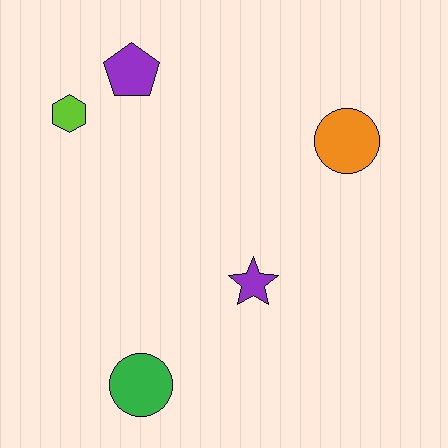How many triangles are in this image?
There are no triangles.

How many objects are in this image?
There are 5 objects.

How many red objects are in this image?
There are no red objects.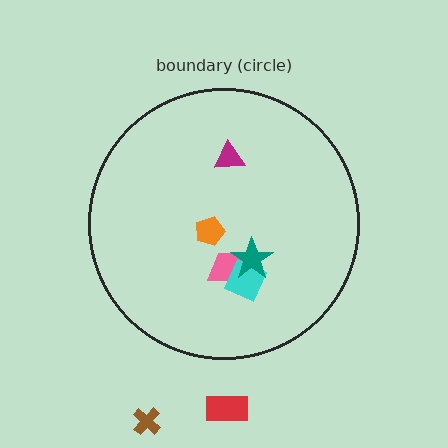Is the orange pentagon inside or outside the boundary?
Inside.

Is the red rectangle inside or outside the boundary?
Outside.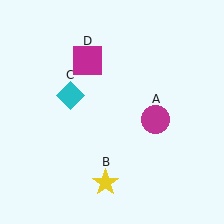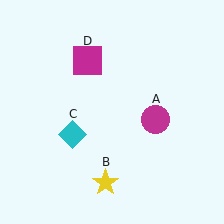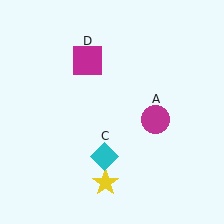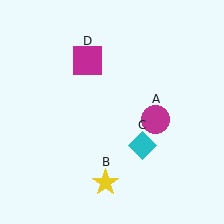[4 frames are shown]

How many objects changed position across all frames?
1 object changed position: cyan diamond (object C).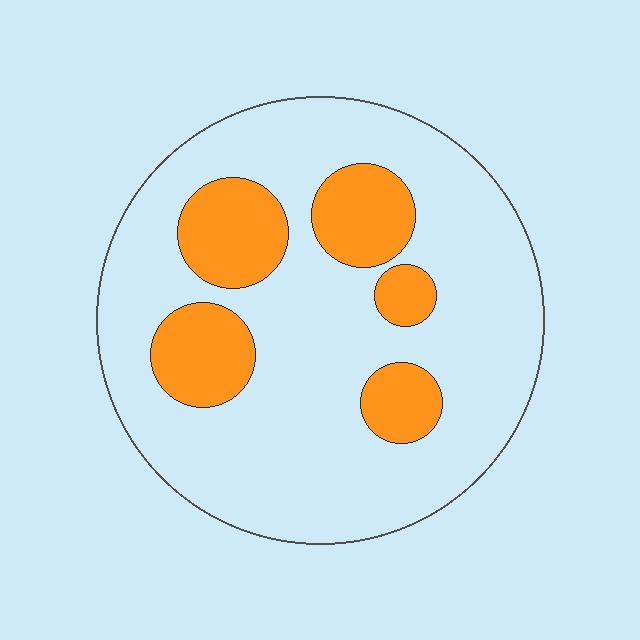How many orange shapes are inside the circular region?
5.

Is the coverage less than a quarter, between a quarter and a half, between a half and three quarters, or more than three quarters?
Less than a quarter.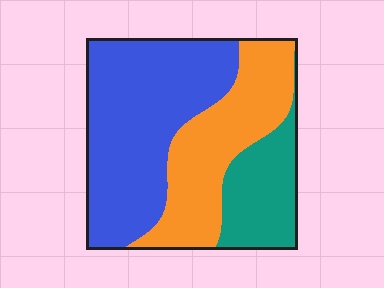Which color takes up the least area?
Teal, at roughly 20%.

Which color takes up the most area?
Blue, at roughly 50%.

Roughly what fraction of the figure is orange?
Orange takes up between a sixth and a third of the figure.